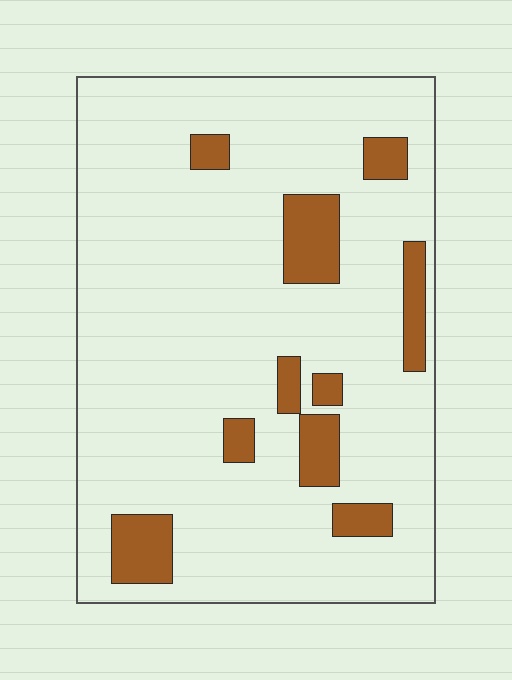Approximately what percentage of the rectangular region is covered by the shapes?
Approximately 15%.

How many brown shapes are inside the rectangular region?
10.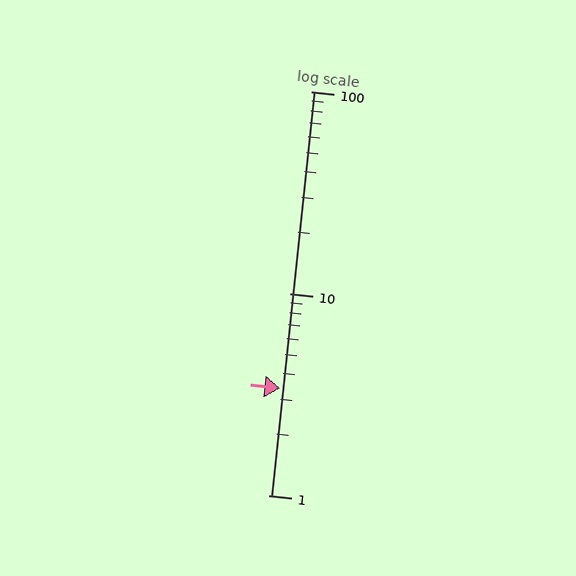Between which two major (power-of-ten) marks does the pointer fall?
The pointer is between 1 and 10.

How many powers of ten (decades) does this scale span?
The scale spans 2 decades, from 1 to 100.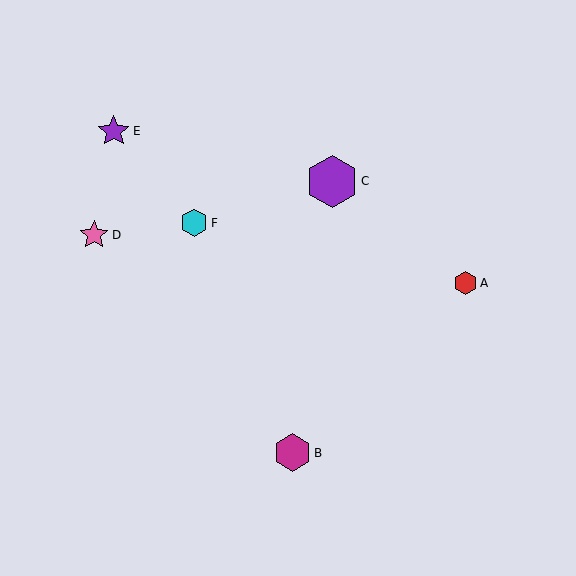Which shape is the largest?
The purple hexagon (labeled C) is the largest.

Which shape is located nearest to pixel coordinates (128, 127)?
The purple star (labeled E) at (114, 131) is nearest to that location.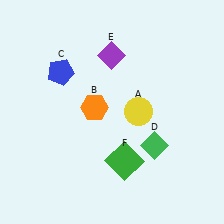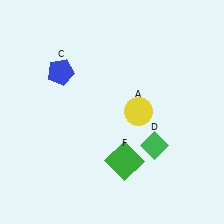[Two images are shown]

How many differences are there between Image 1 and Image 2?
There are 2 differences between the two images.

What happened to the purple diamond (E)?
The purple diamond (E) was removed in Image 2. It was in the top-left area of Image 1.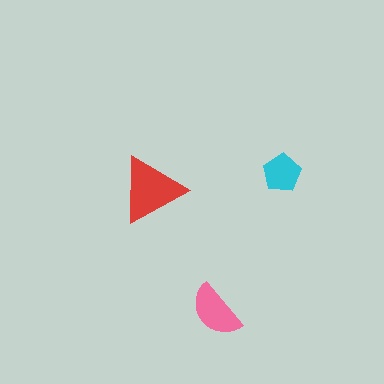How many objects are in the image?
There are 3 objects in the image.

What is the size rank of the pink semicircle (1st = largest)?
2nd.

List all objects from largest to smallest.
The red triangle, the pink semicircle, the cyan pentagon.